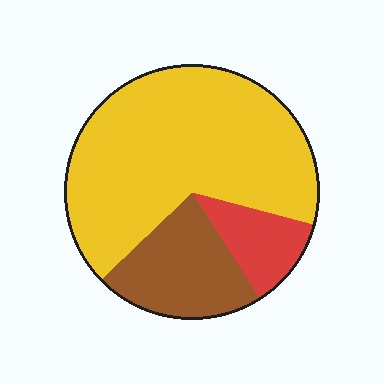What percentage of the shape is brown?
Brown covers about 20% of the shape.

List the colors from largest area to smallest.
From largest to smallest: yellow, brown, red.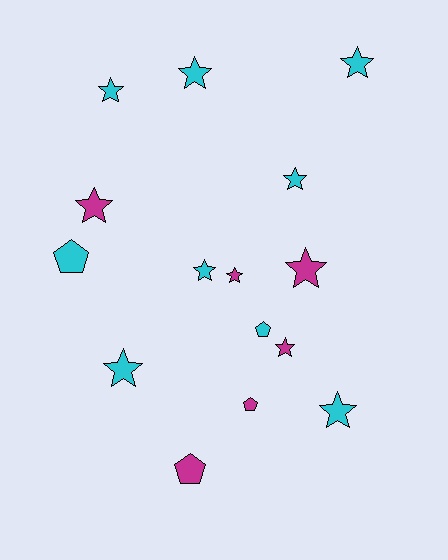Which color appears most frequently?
Cyan, with 9 objects.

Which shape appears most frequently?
Star, with 11 objects.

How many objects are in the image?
There are 15 objects.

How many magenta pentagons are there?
There are 2 magenta pentagons.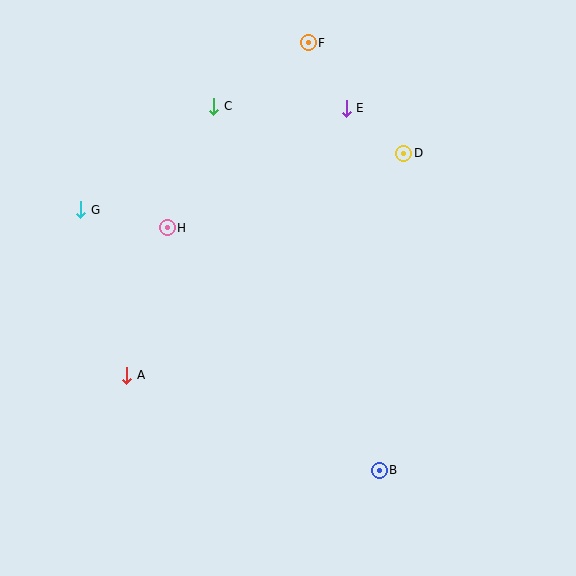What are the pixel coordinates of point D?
Point D is at (404, 154).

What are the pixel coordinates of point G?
Point G is at (81, 210).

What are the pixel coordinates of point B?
Point B is at (379, 470).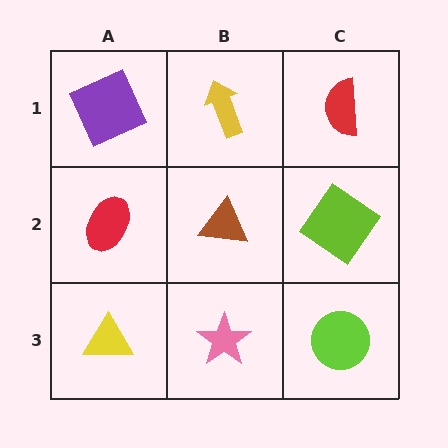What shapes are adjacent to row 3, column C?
A lime diamond (row 2, column C), a pink star (row 3, column B).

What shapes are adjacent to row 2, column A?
A purple square (row 1, column A), a yellow triangle (row 3, column A), a brown triangle (row 2, column B).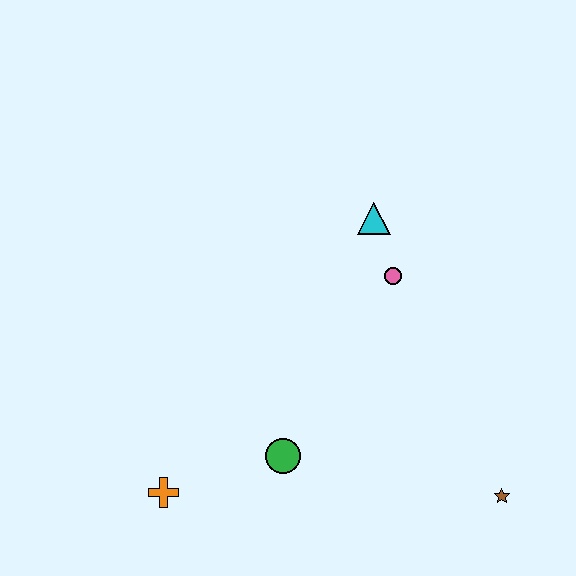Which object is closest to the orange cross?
The green circle is closest to the orange cross.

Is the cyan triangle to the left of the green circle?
No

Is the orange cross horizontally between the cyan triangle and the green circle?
No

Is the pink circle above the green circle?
Yes